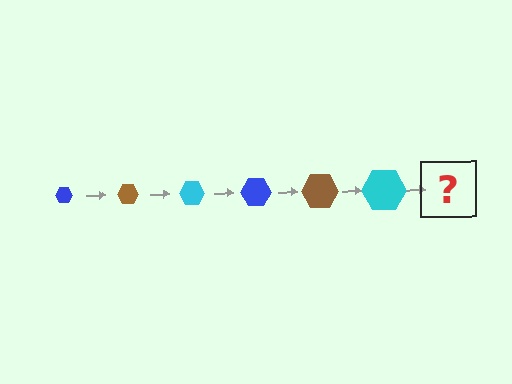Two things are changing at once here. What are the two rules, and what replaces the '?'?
The two rules are that the hexagon grows larger each step and the color cycles through blue, brown, and cyan. The '?' should be a blue hexagon, larger than the previous one.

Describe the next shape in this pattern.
It should be a blue hexagon, larger than the previous one.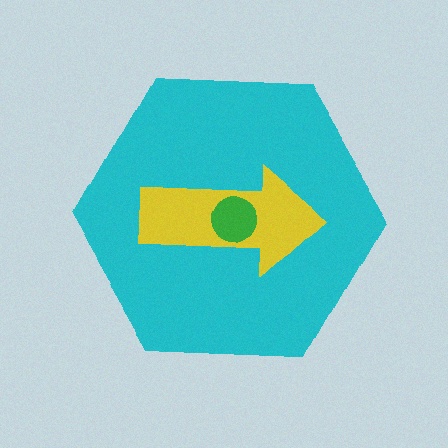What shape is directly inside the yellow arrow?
The green circle.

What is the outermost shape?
The cyan hexagon.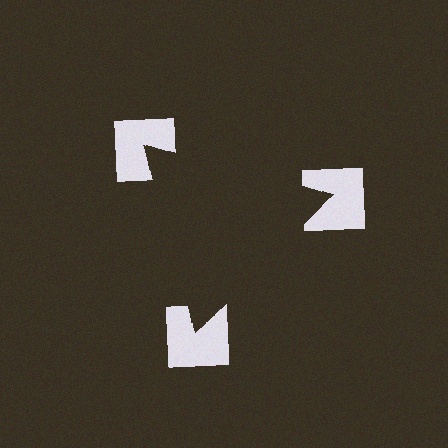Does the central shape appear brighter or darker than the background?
It typically appears slightly darker than the background, even though no actual brightness change is drawn.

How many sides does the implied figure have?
3 sides.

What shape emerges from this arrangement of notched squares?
An illusory triangle — its edges are inferred from the aligned wedge cuts in the notched squares, not physically drawn.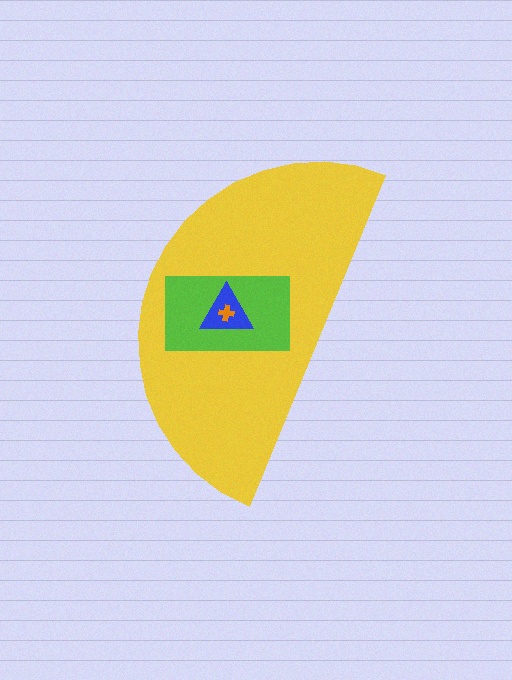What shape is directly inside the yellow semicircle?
The lime rectangle.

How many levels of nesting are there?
4.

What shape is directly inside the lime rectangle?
The blue triangle.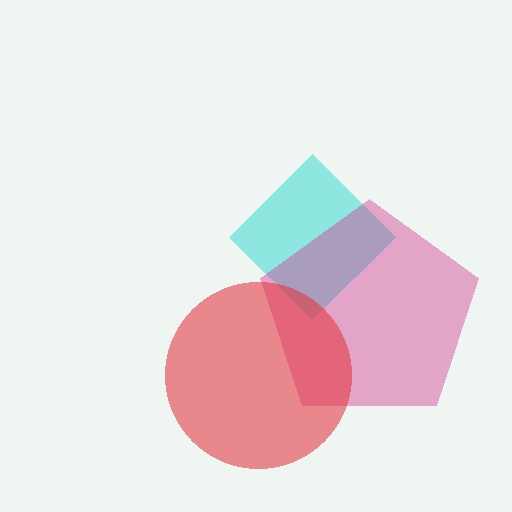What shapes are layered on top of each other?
The layered shapes are: a cyan diamond, a magenta pentagon, a red circle.